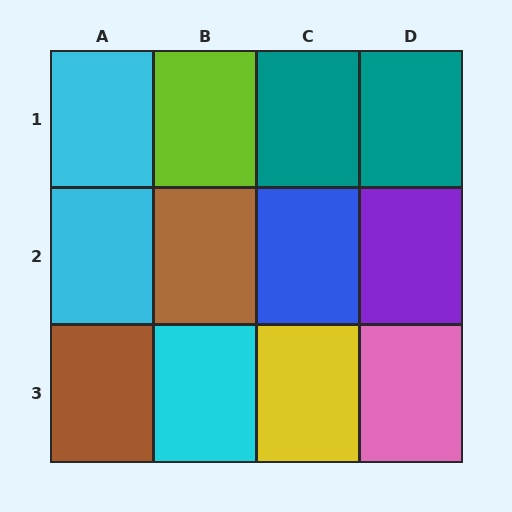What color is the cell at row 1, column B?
Lime.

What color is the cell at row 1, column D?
Teal.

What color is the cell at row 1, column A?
Cyan.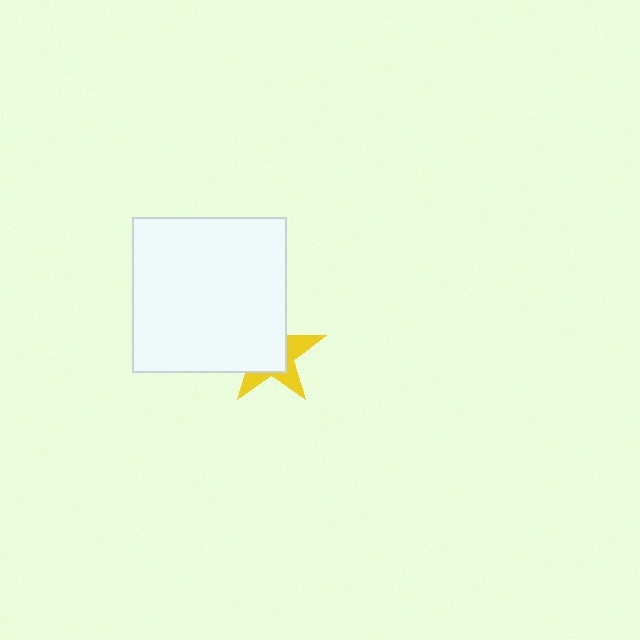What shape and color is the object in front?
The object in front is a white square.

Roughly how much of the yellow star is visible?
A small part of it is visible (roughly 37%).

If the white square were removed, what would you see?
You would see the complete yellow star.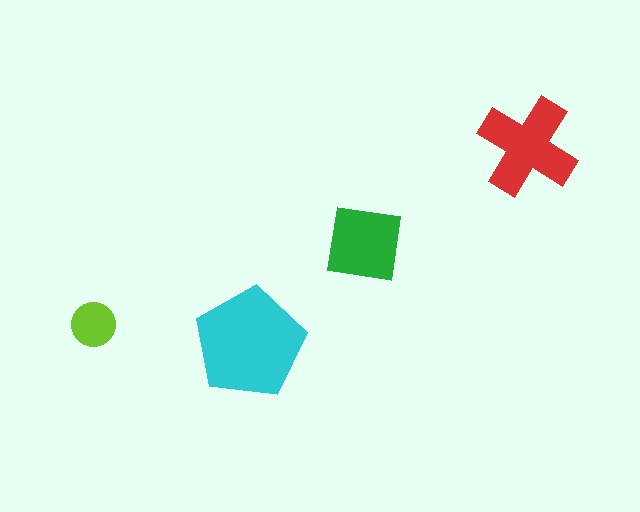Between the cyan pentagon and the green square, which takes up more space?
The cyan pentagon.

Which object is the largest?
The cyan pentagon.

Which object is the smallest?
The lime circle.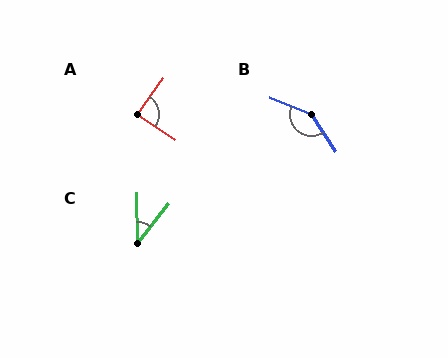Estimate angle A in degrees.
Approximately 88 degrees.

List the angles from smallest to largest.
C (38°), A (88°), B (146°).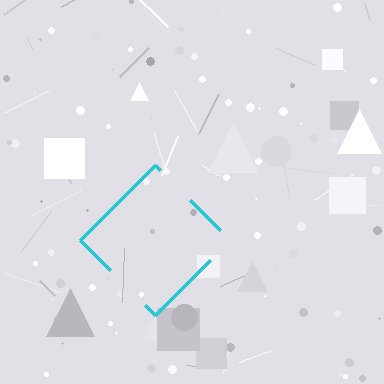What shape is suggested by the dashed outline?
The dashed outline suggests a diamond.